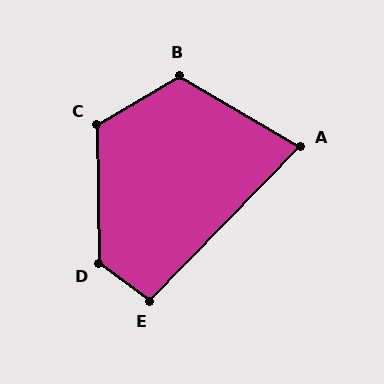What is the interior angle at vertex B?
Approximately 119 degrees (obtuse).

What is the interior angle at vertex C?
Approximately 119 degrees (obtuse).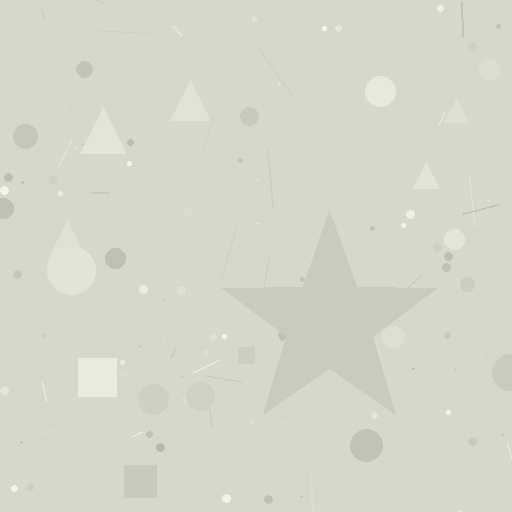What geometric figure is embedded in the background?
A star is embedded in the background.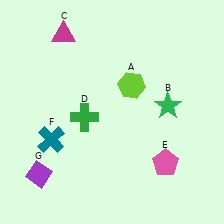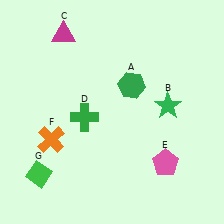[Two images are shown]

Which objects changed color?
A changed from lime to green. F changed from teal to orange. G changed from purple to green.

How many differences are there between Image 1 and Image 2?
There are 3 differences between the two images.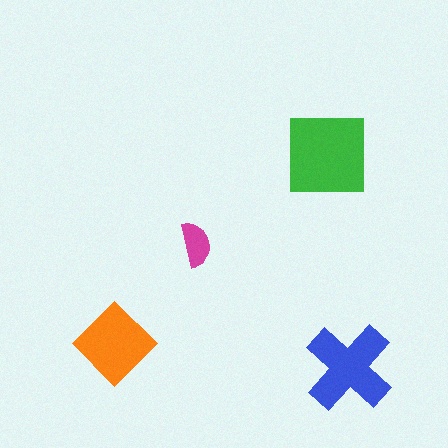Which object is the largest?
The green square.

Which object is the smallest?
The magenta semicircle.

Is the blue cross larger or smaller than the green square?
Smaller.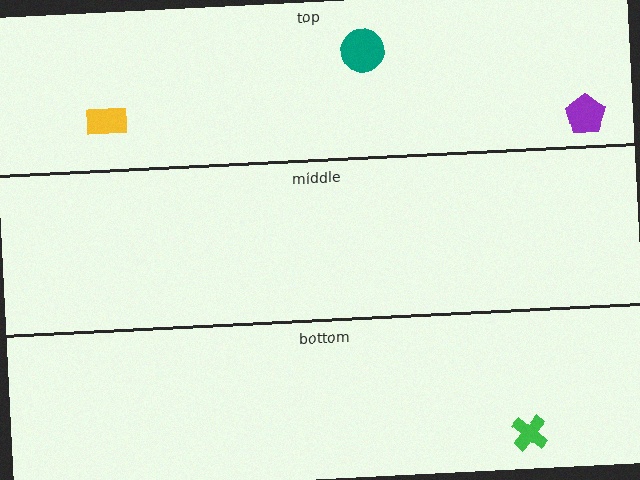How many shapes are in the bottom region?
1.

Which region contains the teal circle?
The top region.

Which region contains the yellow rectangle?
The top region.